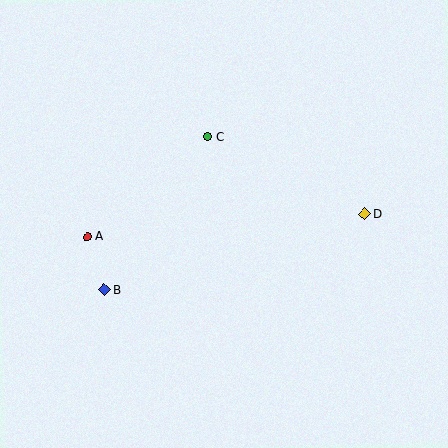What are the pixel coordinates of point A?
Point A is at (87, 237).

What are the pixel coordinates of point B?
Point B is at (104, 290).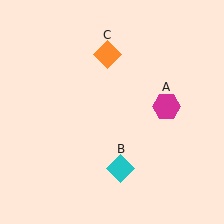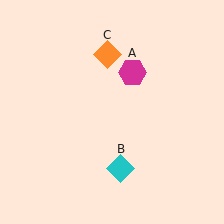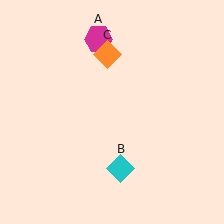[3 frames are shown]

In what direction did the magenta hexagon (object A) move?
The magenta hexagon (object A) moved up and to the left.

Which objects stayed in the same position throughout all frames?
Cyan diamond (object B) and orange diamond (object C) remained stationary.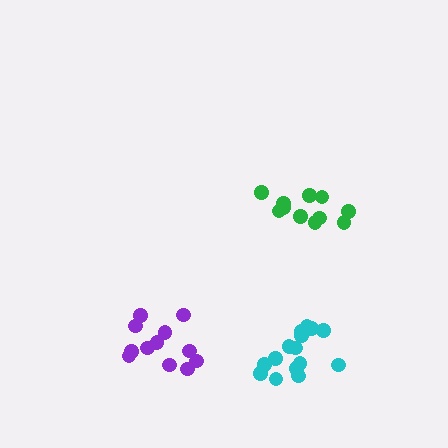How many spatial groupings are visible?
There are 3 spatial groupings.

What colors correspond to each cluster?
The clusters are colored: green, purple, cyan.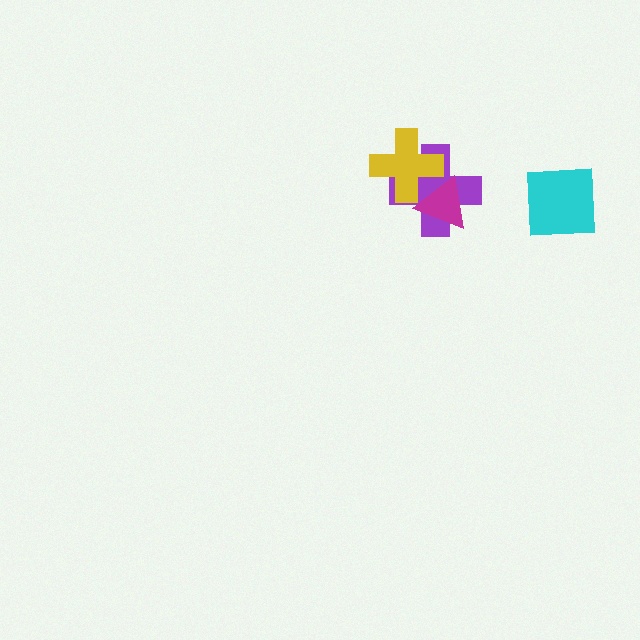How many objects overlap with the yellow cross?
2 objects overlap with the yellow cross.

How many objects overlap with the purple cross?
2 objects overlap with the purple cross.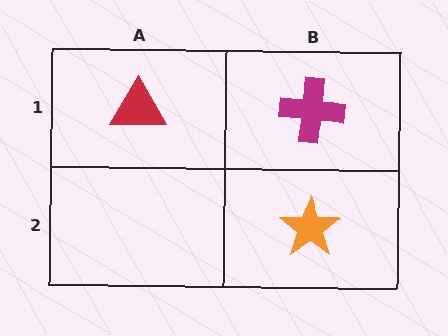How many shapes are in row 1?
2 shapes.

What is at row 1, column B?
A magenta cross.